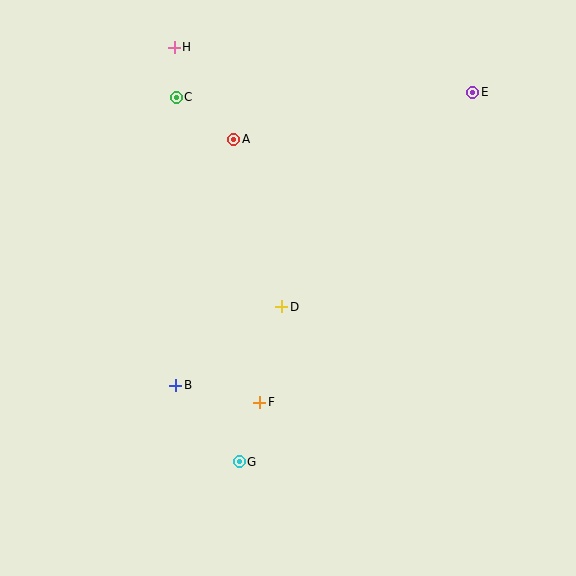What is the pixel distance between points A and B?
The distance between A and B is 253 pixels.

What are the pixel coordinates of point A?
Point A is at (234, 139).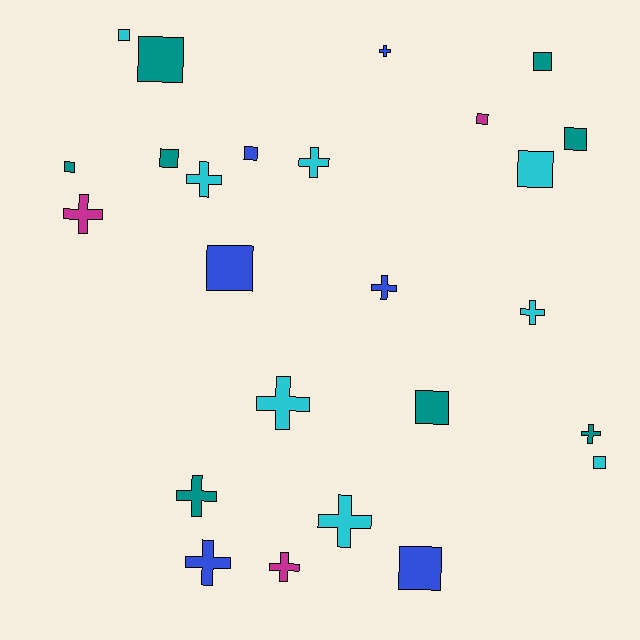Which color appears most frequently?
Cyan, with 8 objects.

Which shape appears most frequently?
Square, with 13 objects.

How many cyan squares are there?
There are 3 cyan squares.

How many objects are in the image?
There are 25 objects.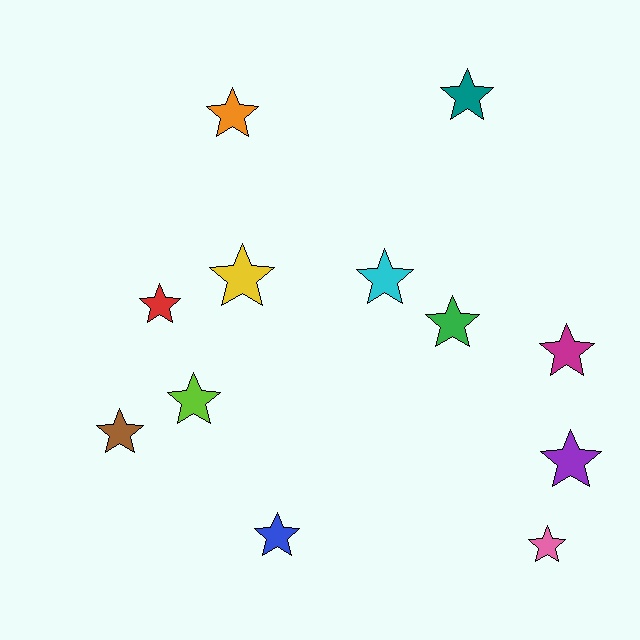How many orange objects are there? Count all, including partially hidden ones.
There is 1 orange object.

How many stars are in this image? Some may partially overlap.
There are 12 stars.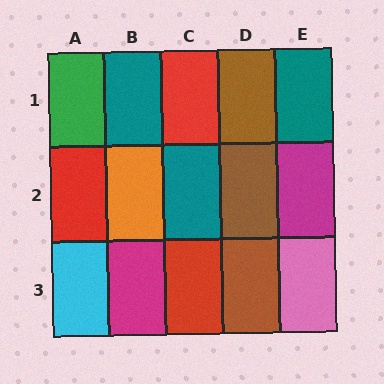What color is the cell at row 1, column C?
Red.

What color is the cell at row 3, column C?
Red.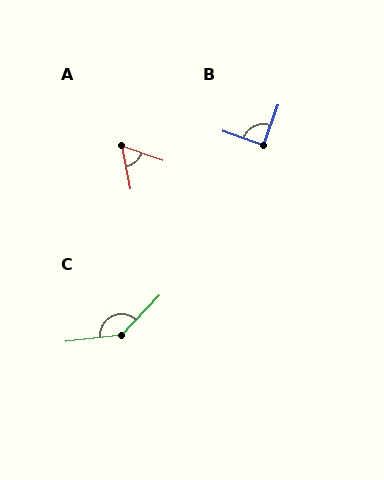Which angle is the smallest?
A, at approximately 60 degrees.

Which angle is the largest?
C, at approximately 140 degrees.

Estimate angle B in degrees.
Approximately 89 degrees.